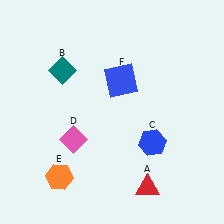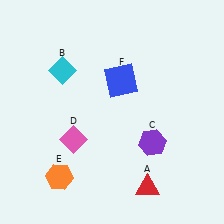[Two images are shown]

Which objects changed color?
B changed from teal to cyan. C changed from blue to purple.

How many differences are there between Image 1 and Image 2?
There are 2 differences between the two images.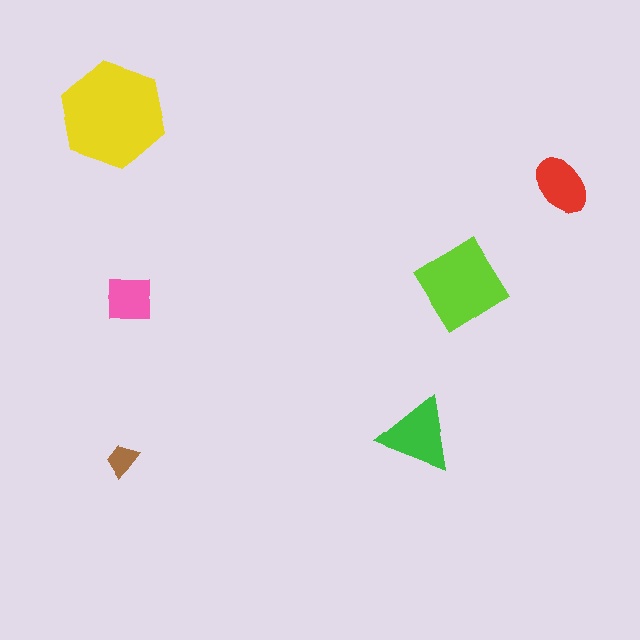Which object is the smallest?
The brown trapezoid.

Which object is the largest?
The yellow hexagon.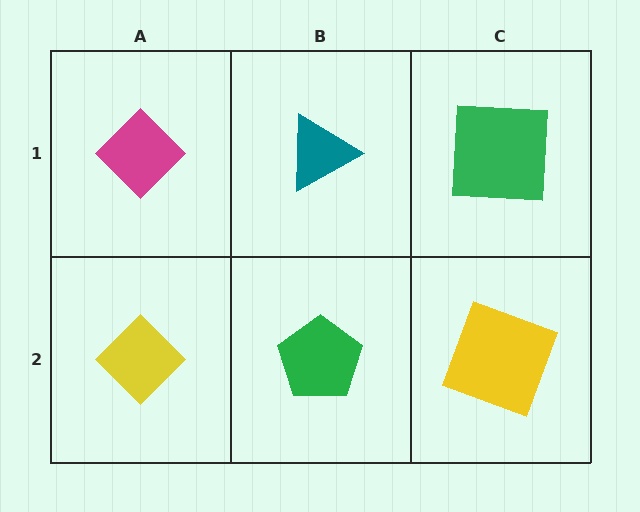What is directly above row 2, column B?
A teal triangle.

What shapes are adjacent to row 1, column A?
A yellow diamond (row 2, column A), a teal triangle (row 1, column B).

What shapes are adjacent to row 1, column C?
A yellow square (row 2, column C), a teal triangle (row 1, column B).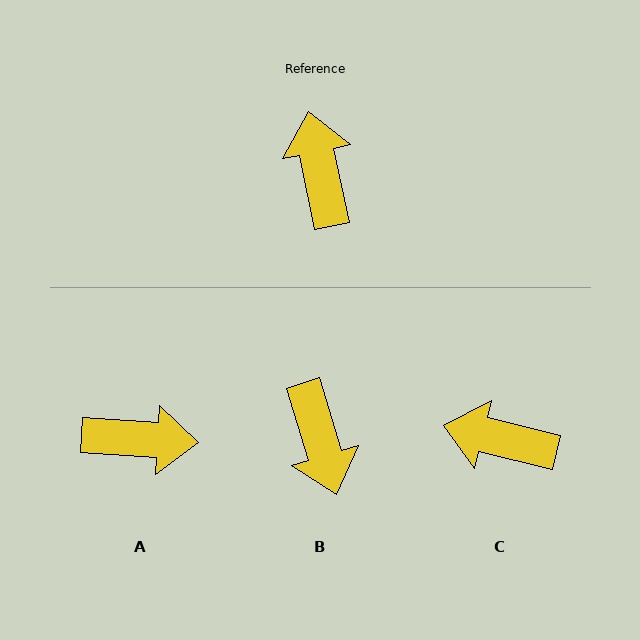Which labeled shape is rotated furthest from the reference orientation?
B, about 175 degrees away.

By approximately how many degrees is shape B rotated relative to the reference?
Approximately 175 degrees clockwise.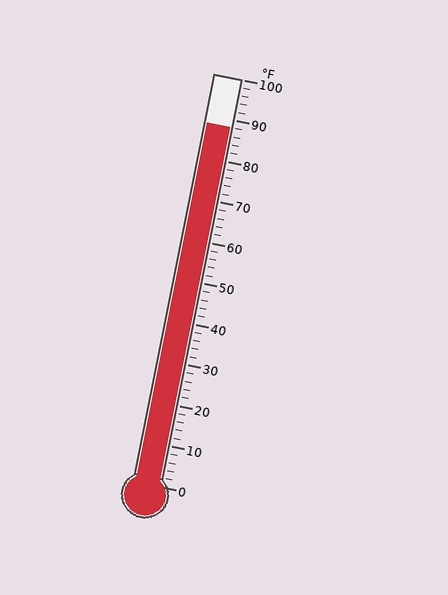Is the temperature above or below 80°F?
The temperature is above 80°F.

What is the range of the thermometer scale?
The thermometer scale ranges from 0°F to 100°F.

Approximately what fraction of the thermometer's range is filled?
The thermometer is filled to approximately 90% of its range.